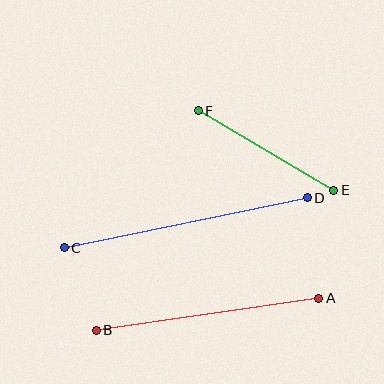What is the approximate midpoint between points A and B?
The midpoint is at approximately (208, 314) pixels.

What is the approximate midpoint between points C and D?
The midpoint is at approximately (186, 223) pixels.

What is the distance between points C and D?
The distance is approximately 248 pixels.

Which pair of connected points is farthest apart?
Points C and D are farthest apart.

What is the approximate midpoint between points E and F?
The midpoint is at approximately (266, 150) pixels.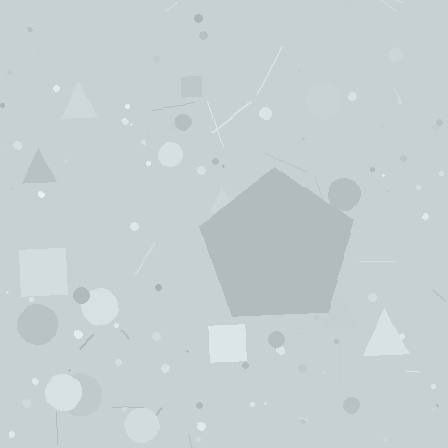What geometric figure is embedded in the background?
A pentagon is embedded in the background.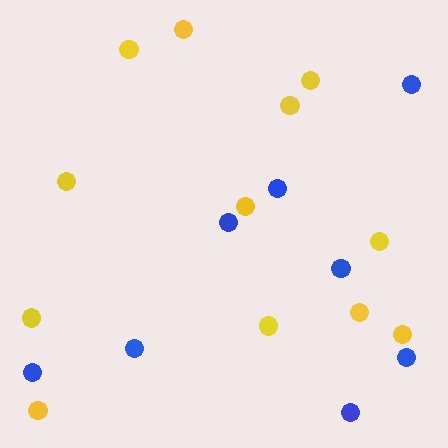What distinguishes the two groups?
There are 2 groups: one group of blue circles (8) and one group of yellow circles (12).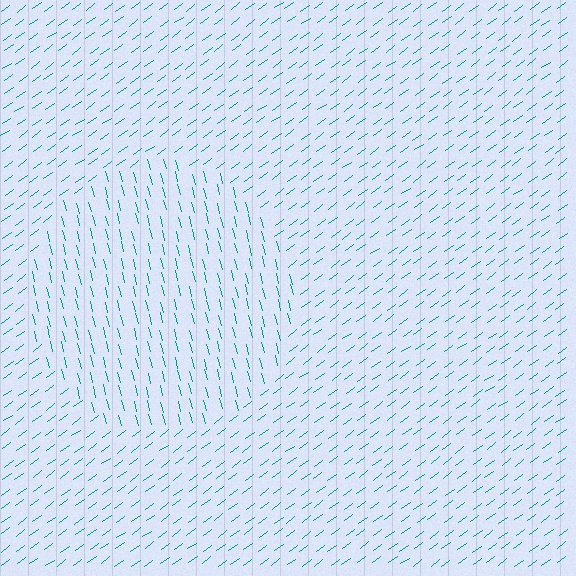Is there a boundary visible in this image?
Yes, there is a texture boundary formed by a change in line orientation.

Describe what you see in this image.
The image is filled with small teal line segments. A circle region in the image has lines oriented differently from the surrounding lines, creating a visible texture boundary.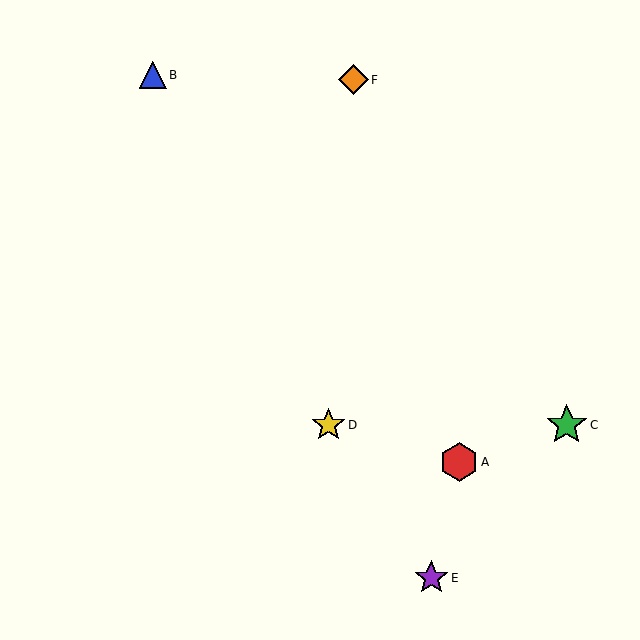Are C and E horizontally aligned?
No, C is at y≈425 and E is at y≈578.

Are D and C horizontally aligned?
Yes, both are at y≈425.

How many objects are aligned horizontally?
2 objects (C, D) are aligned horizontally.